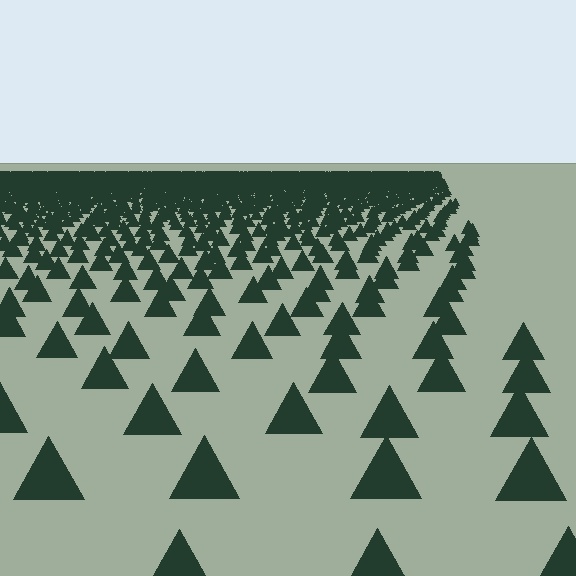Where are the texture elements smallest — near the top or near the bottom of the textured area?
Near the top.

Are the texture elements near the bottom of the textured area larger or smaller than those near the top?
Larger. Near the bottom, elements are closer to the viewer and appear at a bigger on-screen size.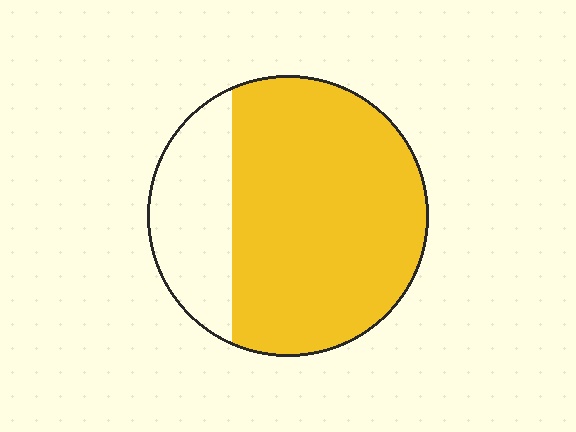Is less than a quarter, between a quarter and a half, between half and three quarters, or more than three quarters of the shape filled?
Between half and three quarters.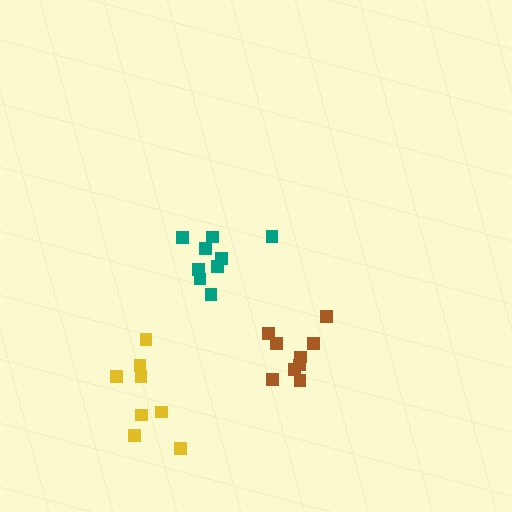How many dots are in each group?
Group 1: 9 dots, Group 2: 9 dots, Group 3: 8 dots (26 total).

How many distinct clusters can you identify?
There are 3 distinct clusters.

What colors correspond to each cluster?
The clusters are colored: teal, brown, yellow.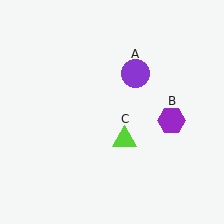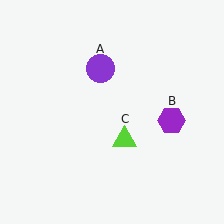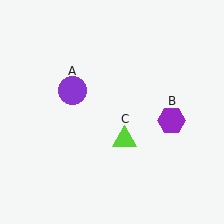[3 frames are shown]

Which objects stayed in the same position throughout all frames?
Purple hexagon (object B) and lime triangle (object C) remained stationary.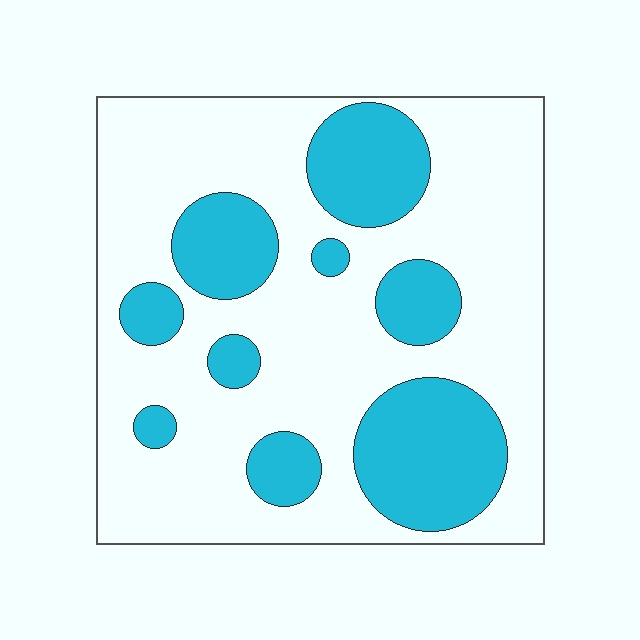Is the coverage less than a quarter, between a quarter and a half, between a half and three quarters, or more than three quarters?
Between a quarter and a half.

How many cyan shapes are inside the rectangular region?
9.